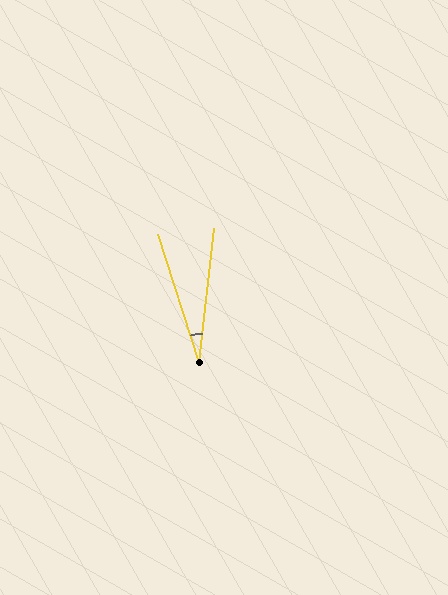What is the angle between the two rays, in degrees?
Approximately 24 degrees.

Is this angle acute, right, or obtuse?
It is acute.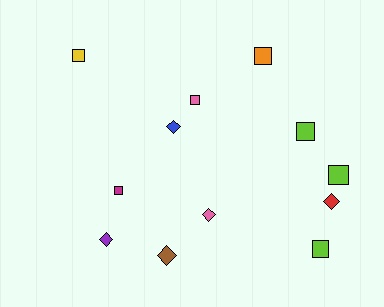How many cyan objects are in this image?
There are no cyan objects.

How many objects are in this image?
There are 12 objects.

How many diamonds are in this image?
There are 5 diamonds.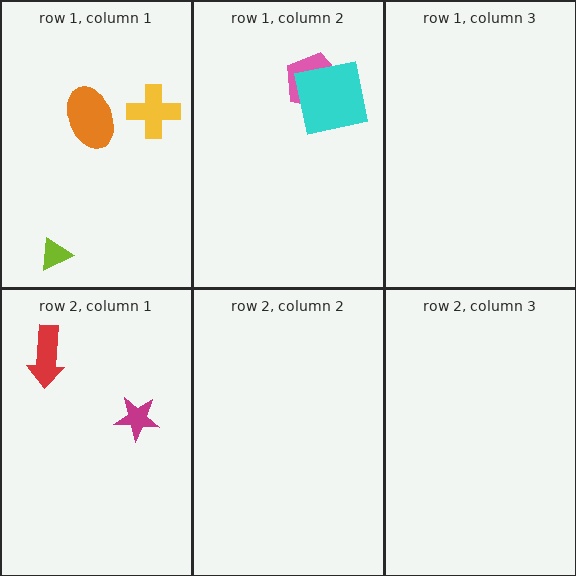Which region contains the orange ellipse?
The row 1, column 1 region.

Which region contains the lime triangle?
The row 1, column 1 region.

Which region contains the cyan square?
The row 1, column 2 region.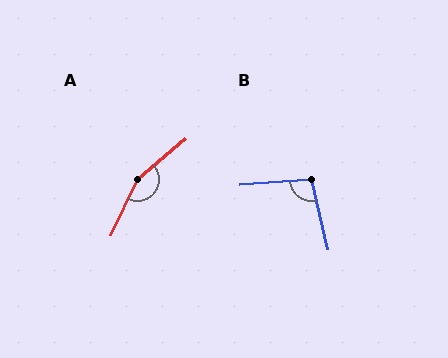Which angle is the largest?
A, at approximately 154 degrees.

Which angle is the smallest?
B, at approximately 99 degrees.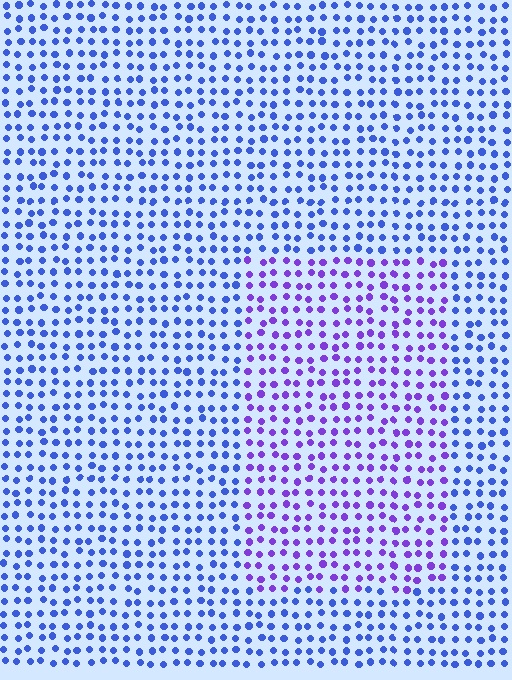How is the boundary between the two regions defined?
The boundary is defined purely by a slight shift in hue (about 39 degrees). Spacing, size, and orientation are identical on both sides.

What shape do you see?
I see a rectangle.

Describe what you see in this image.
The image is filled with small blue elements in a uniform arrangement. A rectangle-shaped region is visible where the elements are tinted to a slightly different hue, forming a subtle color boundary.